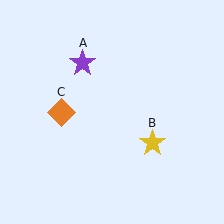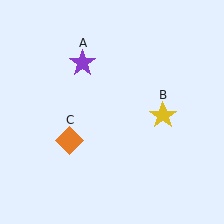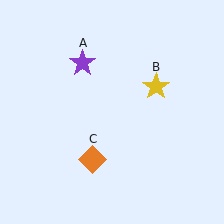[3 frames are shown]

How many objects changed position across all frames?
2 objects changed position: yellow star (object B), orange diamond (object C).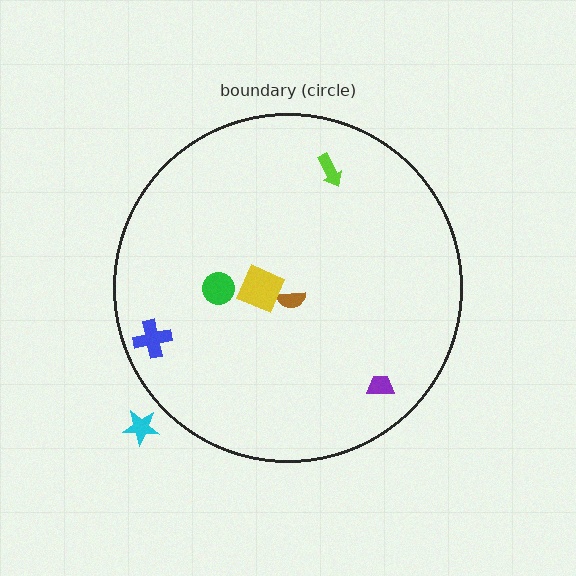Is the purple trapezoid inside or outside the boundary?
Inside.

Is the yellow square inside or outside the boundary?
Inside.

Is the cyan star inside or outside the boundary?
Outside.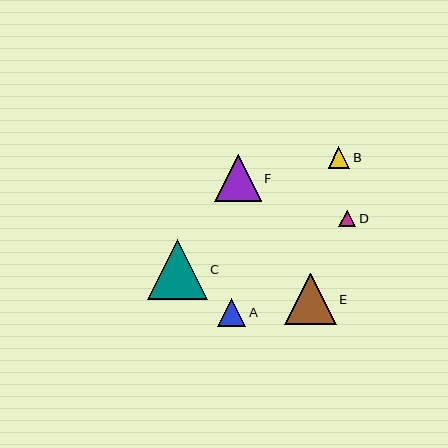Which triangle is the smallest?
Triangle D is the smallest with a size of approximately 17 pixels.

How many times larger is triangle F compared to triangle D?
Triangle F is approximately 2.8 times the size of triangle D.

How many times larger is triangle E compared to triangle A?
Triangle E is approximately 1.8 times the size of triangle A.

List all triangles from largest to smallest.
From largest to smallest: C, E, F, A, B, D.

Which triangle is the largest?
Triangle C is the largest with a size of approximately 60 pixels.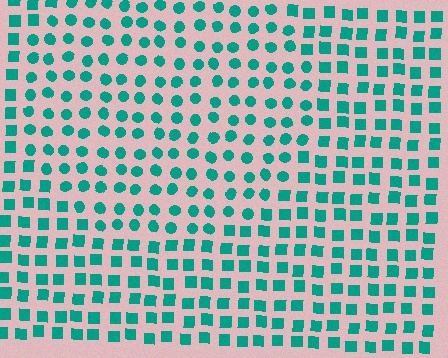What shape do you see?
I see a circle.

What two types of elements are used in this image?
The image uses circles inside the circle region and squares outside it.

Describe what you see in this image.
The image is filled with small teal elements arranged in a uniform grid. A circle-shaped region contains circles, while the surrounding area contains squares. The boundary is defined purely by the change in element shape.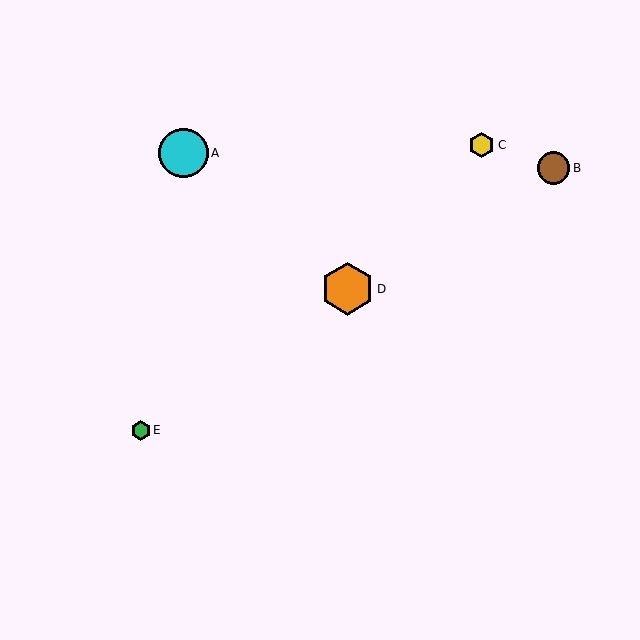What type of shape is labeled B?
Shape B is a brown circle.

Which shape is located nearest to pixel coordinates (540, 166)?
The brown circle (labeled B) at (554, 168) is nearest to that location.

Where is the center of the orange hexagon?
The center of the orange hexagon is at (347, 289).